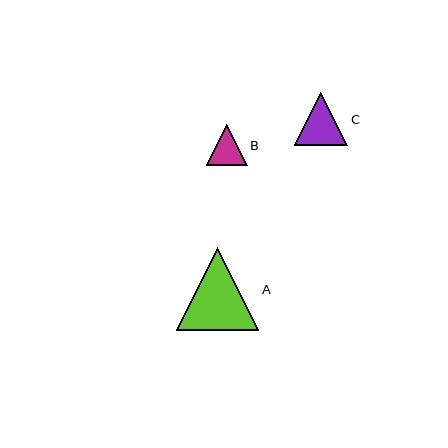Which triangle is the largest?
Triangle A is the largest with a size of approximately 83 pixels.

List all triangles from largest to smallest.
From largest to smallest: A, C, B.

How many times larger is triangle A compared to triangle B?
Triangle A is approximately 2.0 times the size of triangle B.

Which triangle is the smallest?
Triangle B is the smallest with a size of approximately 41 pixels.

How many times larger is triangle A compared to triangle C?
Triangle A is approximately 1.5 times the size of triangle C.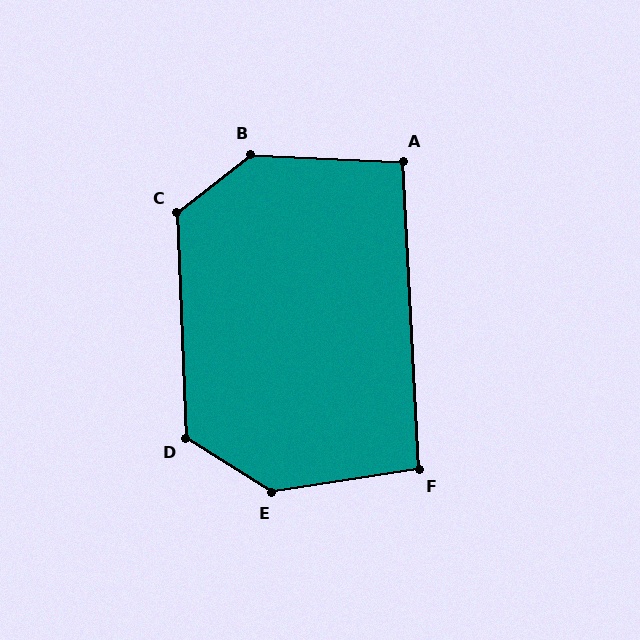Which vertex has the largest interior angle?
B, at approximately 140 degrees.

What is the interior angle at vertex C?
Approximately 126 degrees (obtuse).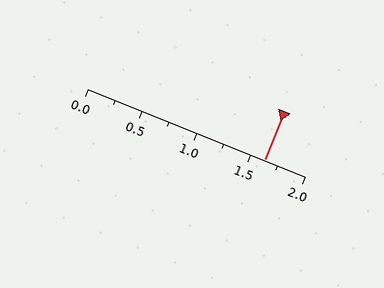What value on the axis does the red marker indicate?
The marker indicates approximately 1.62.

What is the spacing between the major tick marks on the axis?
The major ticks are spaced 0.5 apart.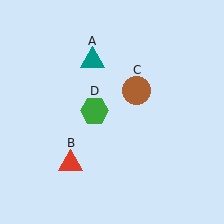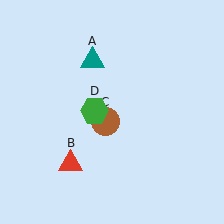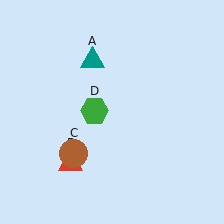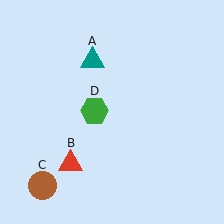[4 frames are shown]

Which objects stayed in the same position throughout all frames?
Teal triangle (object A) and red triangle (object B) and green hexagon (object D) remained stationary.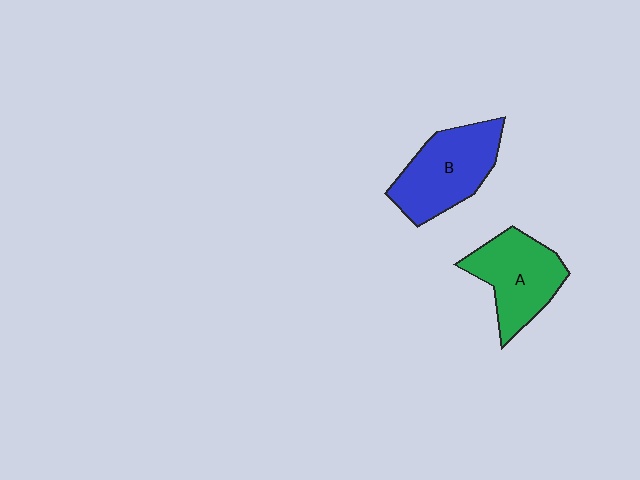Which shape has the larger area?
Shape B (blue).